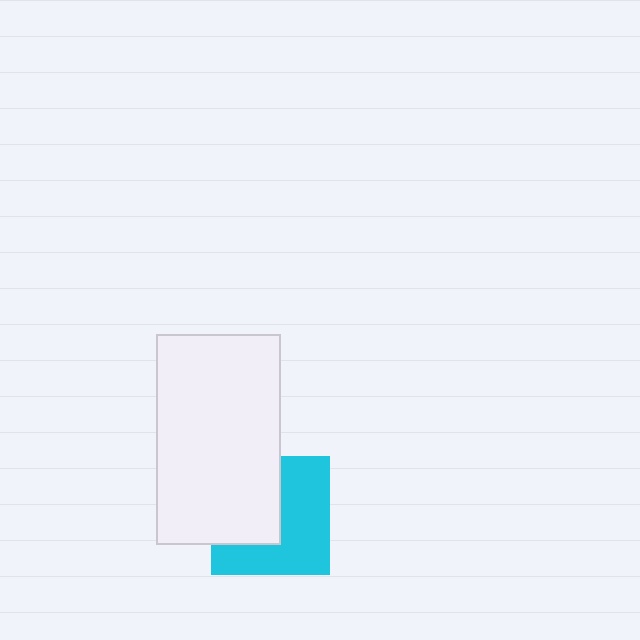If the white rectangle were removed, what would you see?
You would see the complete cyan square.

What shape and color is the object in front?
The object in front is a white rectangle.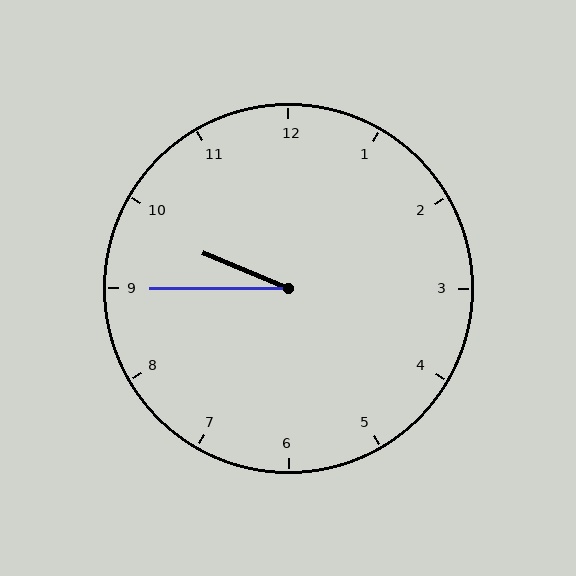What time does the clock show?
9:45.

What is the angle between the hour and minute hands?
Approximately 22 degrees.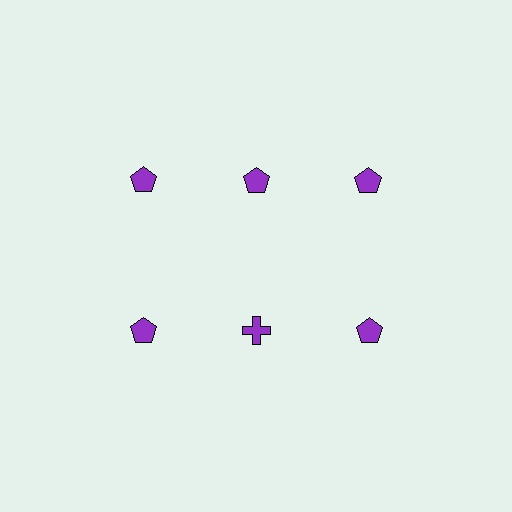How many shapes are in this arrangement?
There are 6 shapes arranged in a grid pattern.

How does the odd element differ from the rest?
It has a different shape: cross instead of pentagon.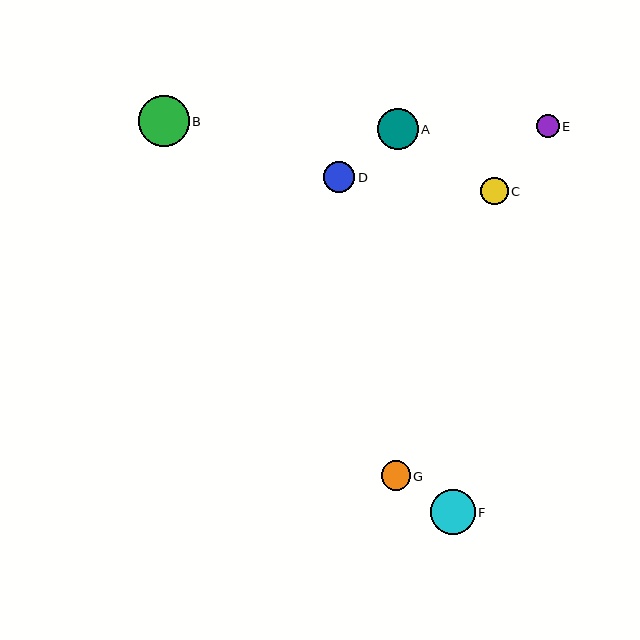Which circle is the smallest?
Circle E is the smallest with a size of approximately 23 pixels.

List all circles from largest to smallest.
From largest to smallest: B, F, A, D, G, C, E.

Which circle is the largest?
Circle B is the largest with a size of approximately 51 pixels.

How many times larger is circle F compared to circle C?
Circle F is approximately 1.6 times the size of circle C.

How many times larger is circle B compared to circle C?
Circle B is approximately 1.8 times the size of circle C.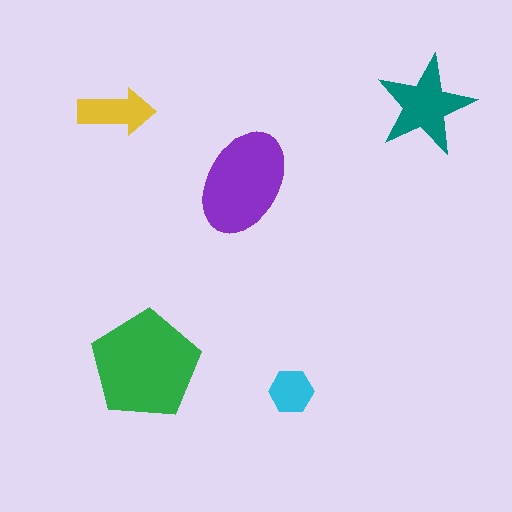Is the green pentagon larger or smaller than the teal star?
Larger.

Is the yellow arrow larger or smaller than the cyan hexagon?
Larger.